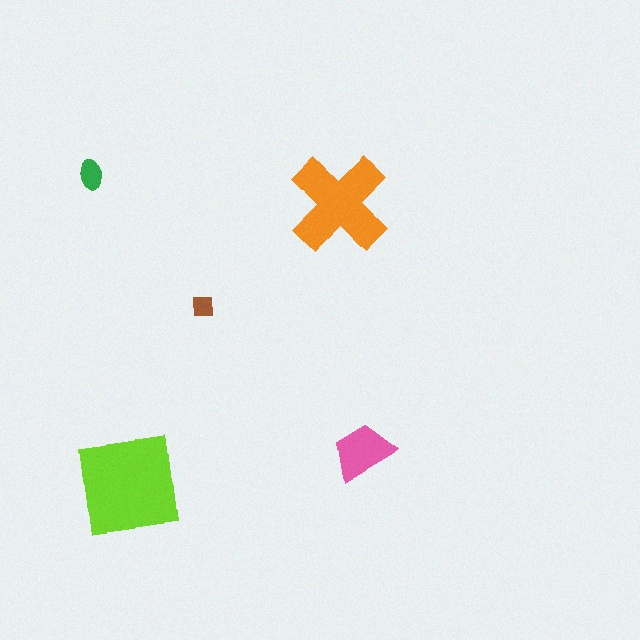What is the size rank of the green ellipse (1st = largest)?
4th.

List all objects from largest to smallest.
The lime square, the orange cross, the pink trapezoid, the green ellipse, the brown square.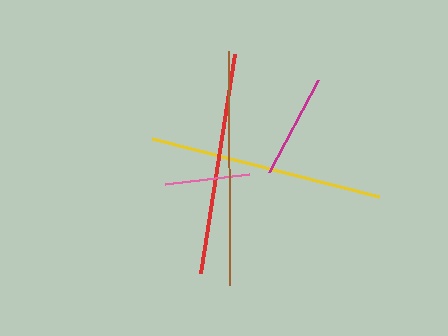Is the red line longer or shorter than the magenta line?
The red line is longer than the magenta line.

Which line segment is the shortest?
The pink line is the shortest at approximately 85 pixels.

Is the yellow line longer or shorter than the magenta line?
The yellow line is longer than the magenta line.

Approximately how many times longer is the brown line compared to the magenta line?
The brown line is approximately 2.3 times the length of the magenta line.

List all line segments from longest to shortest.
From longest to shortest: yellow, brown, red, magenta, pink.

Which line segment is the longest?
The yellow line is the longest at approximately 235 pixels.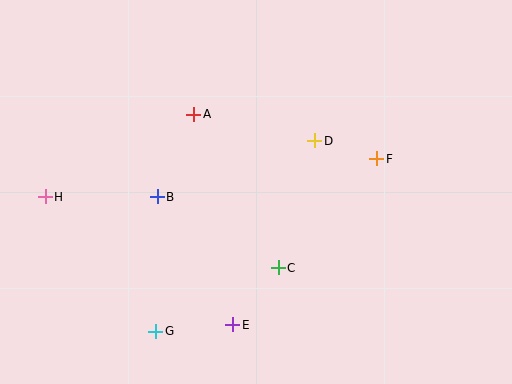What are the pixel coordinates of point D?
Point D is at (315, 141).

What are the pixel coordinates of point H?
Point H is at (45, 197).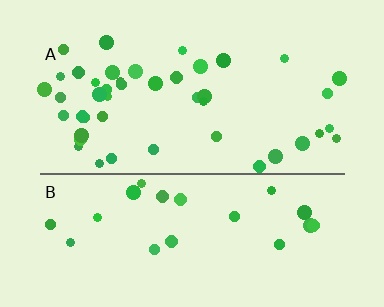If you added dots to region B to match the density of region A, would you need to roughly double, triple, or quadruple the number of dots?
Approximately double.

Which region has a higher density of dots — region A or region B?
A (the top).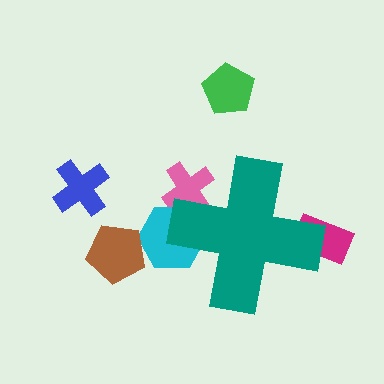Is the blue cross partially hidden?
No, the blue cross is fully visible.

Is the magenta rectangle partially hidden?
Yes, the magenta rectangle is partially hidden behind the teal cross.